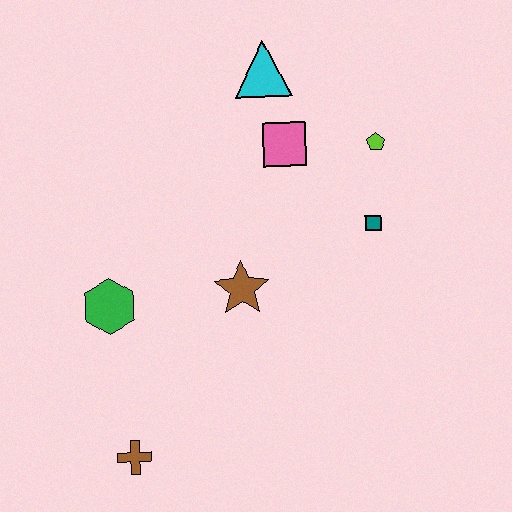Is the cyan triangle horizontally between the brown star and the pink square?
Yes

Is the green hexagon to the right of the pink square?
No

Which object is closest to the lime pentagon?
The teal square is closest to the lime pentagon.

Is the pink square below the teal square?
No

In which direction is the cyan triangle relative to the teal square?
The cyan triangle is above the teal square.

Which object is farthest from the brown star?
The cyan triangle is farthest from the brown star.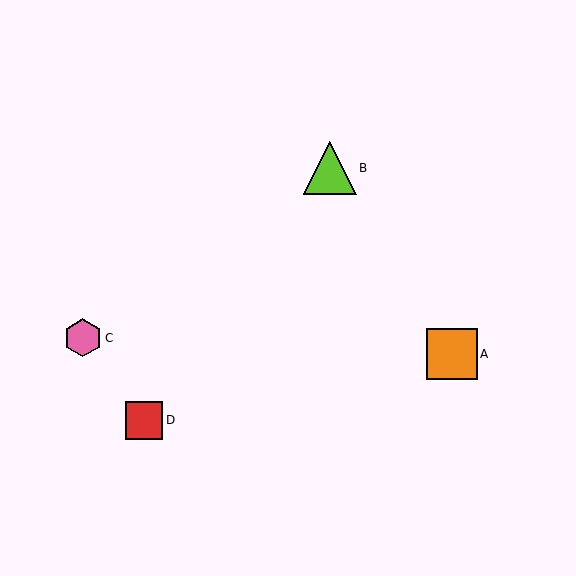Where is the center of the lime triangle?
The center of the lime triangle is at (330, 168).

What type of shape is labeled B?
Shape B is a lime triangle.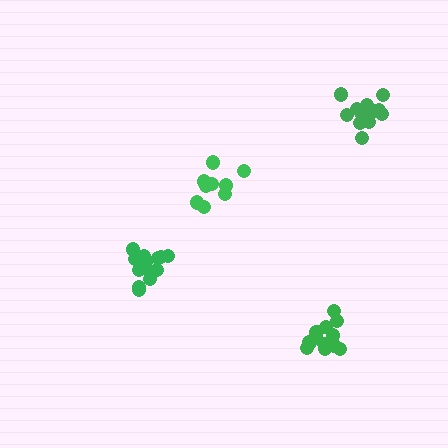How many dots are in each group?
Group 1: 14 dots, Group 2: 10 dots, Group 3: 13 dots, Group 4: 12 dots (49 total).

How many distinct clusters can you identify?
There are 4 distinct clusters.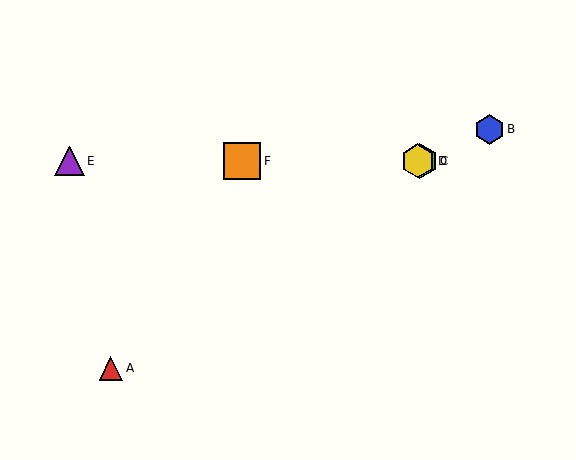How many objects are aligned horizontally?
4 objects (C, D, E, F) are aligned horizontally.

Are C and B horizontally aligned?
No, C is at y≈161 and B is at y≈129.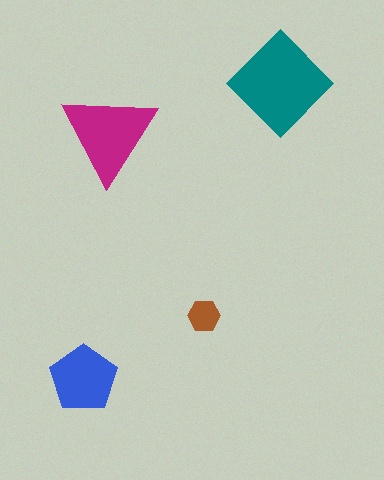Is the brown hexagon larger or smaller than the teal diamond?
Smaller.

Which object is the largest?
The teal diamond.